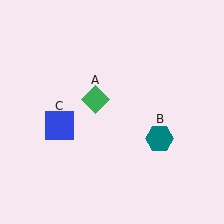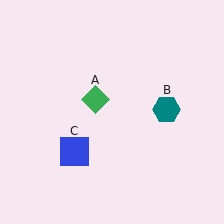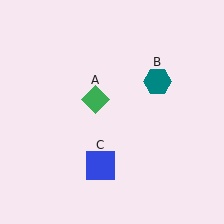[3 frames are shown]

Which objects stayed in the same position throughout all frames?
Green diamond (object A) remained stationary.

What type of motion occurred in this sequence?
The teal hexagon (object B), blue square (object C) rotated counterclockwise around the center of the scene.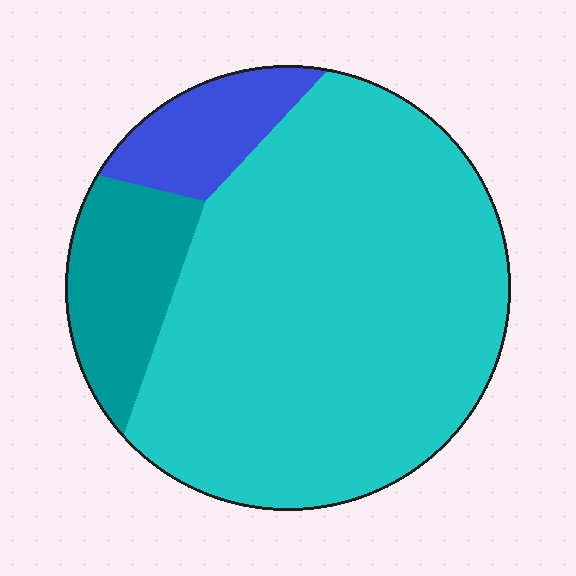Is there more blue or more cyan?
Cyan.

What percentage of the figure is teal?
Teal takes up about one eighth (1/8) of the figure.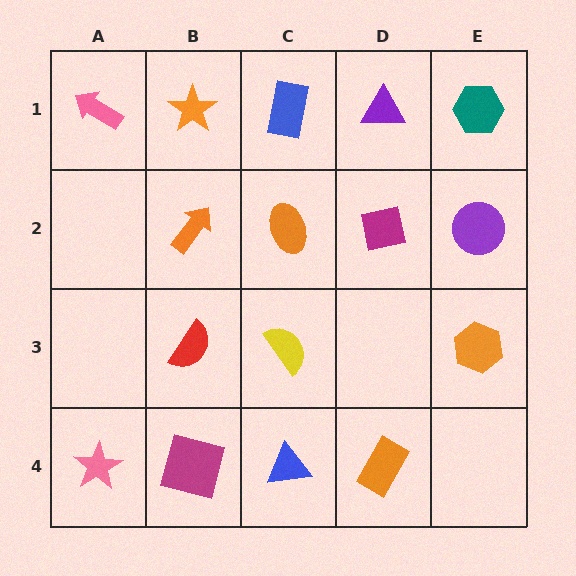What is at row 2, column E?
A purple circle.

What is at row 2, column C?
An orange ellipse.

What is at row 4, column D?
An orange rectangle.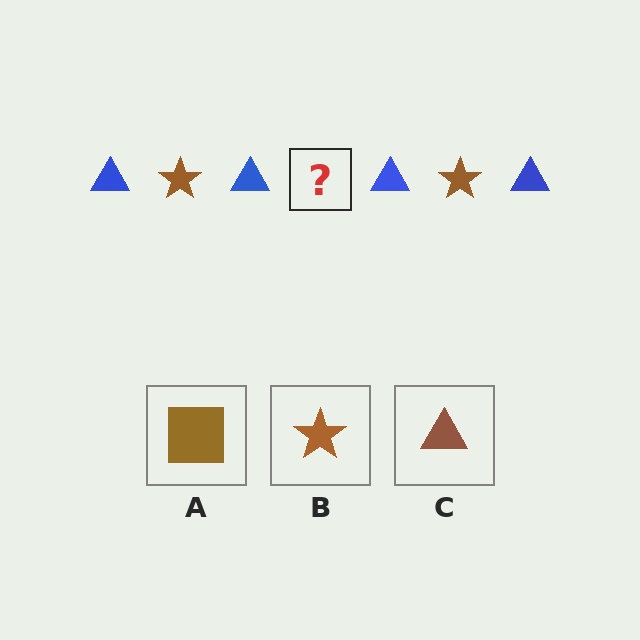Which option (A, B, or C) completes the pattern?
B.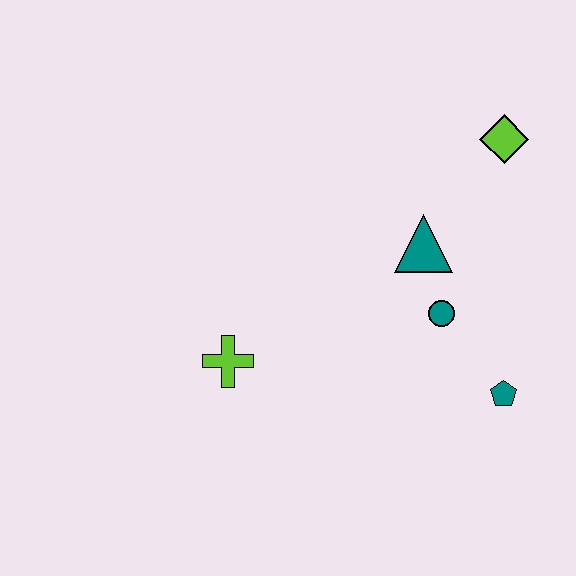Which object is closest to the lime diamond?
The teal triangle is closest to the lime diamond.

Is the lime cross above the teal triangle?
No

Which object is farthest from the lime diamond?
The lime cross is farthest from the lime diamond.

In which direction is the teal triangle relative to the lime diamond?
The teal triangle is below the lime diamond.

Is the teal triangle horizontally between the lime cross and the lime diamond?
Yes